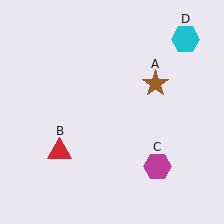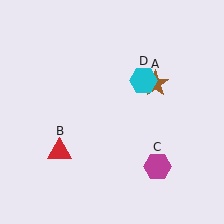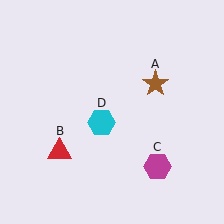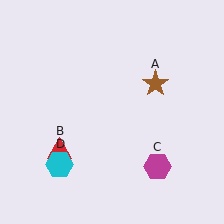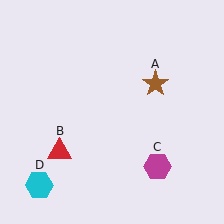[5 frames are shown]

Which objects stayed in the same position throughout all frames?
Brown star (object A) and red triangle (object B) and magenta hexagon (object C) remained stationary.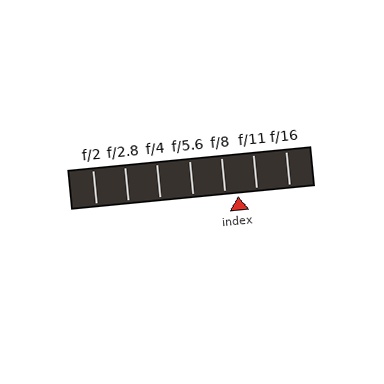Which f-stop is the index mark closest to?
The index mark is closest to f/8.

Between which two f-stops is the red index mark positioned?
The index mark is between f/8 and f/11.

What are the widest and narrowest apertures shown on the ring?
The widest aperture shown is f/2 and the narrowest is f/16.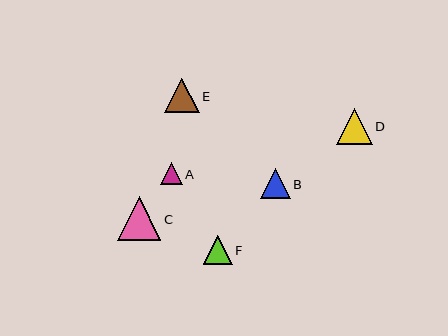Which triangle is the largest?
Triangle C is the largest with a size of approximately 43 pixels.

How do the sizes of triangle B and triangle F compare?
Triangle B and triangle F are approximately the same size.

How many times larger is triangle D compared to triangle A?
Triangle D is approximately 1.7 times the size of triangle A.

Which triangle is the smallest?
Triangle A is the smallest with a size of approximately 22 pixels.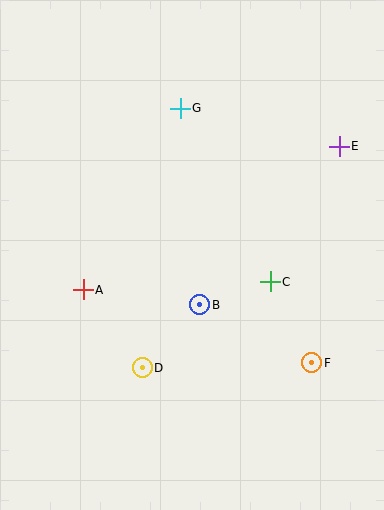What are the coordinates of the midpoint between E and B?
The midpoint between E and B is at (269, 225).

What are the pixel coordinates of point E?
Point E is at (339, 146).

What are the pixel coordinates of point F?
Point F is at (312, 363).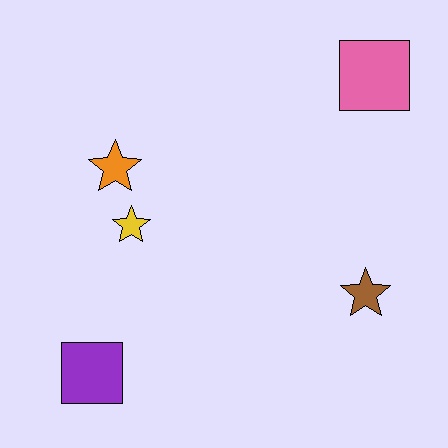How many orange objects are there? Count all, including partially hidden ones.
There is 1 orange object.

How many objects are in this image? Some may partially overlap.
There are 5 objects.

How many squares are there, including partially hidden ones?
There are 2 squares.